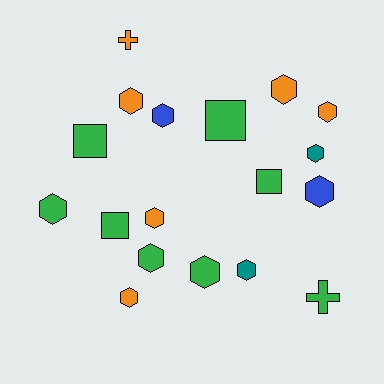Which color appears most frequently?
Green, with 8 objects.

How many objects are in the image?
There are 18 objects.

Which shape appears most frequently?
Hexagon, with 12 objects.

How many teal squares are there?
There are no teal squares.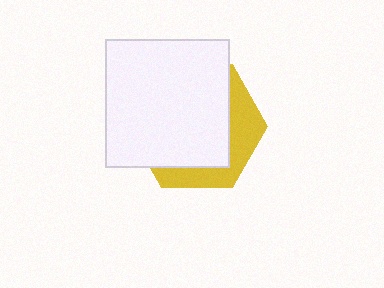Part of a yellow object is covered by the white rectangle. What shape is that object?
It is a hexagon.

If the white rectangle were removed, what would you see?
You would see the complete yellow hexagon.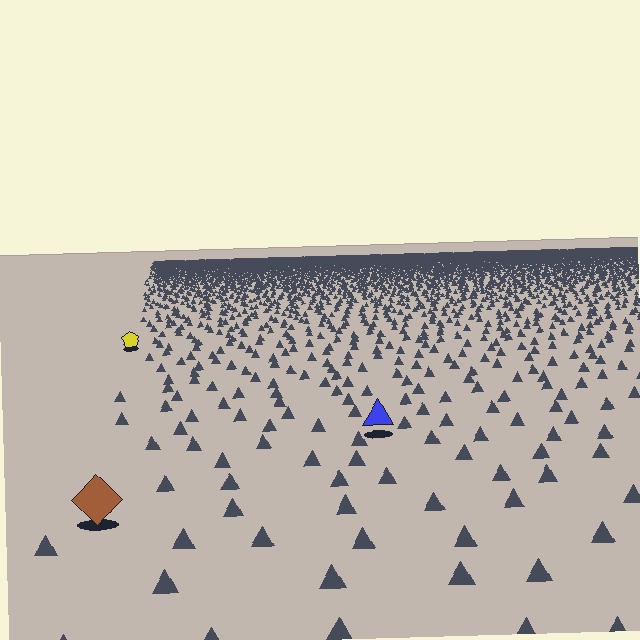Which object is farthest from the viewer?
The yellow pentagon is farthest from the viewer. It appears smaller and the ground texture around it is denser.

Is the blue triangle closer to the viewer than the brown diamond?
No. The brown diamond is closer — you can tell from the texture gradient: the ground texture is coarser near it.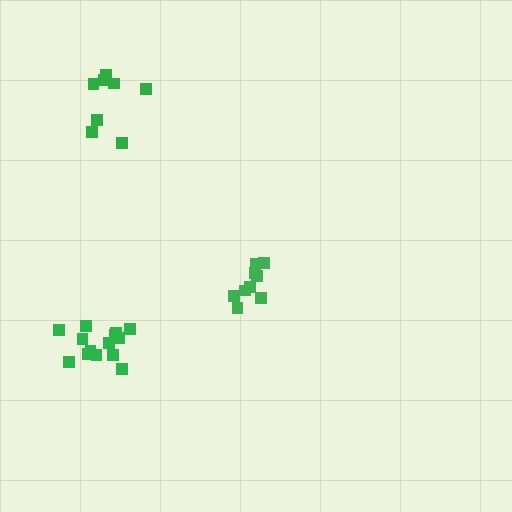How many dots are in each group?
Group 1: 9 dots, Group 2: 8 dots, Group 3: 14 dots (31 total).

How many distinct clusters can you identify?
There are 3 distinct clusters.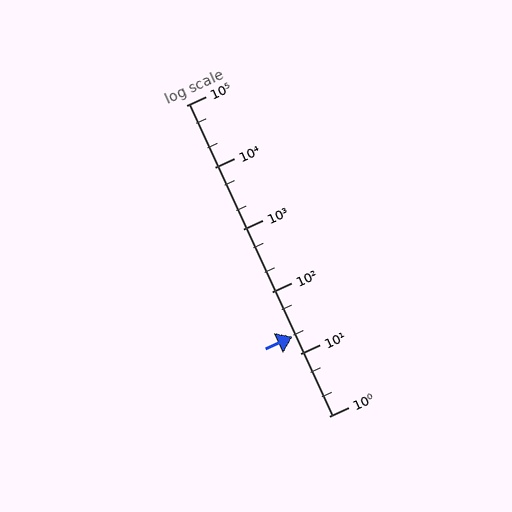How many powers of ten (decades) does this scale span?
The scale spans 5 decades, from 1 to 100000.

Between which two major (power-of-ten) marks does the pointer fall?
The pointer is between 10 and 100.